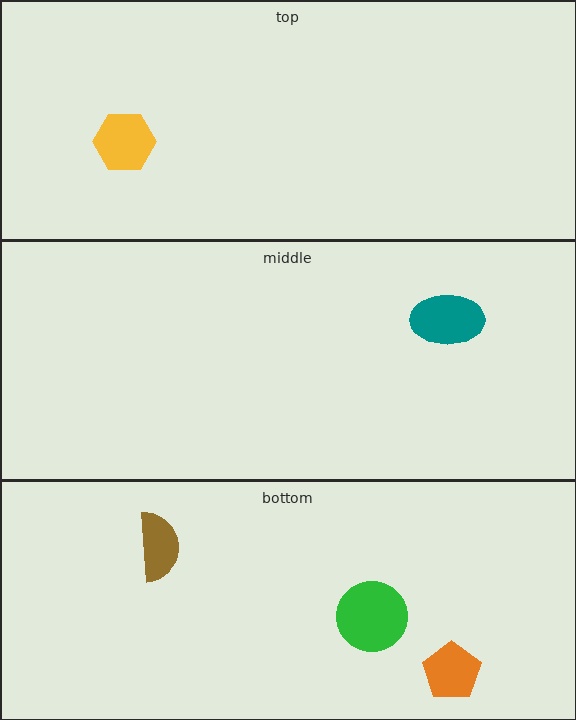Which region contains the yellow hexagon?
The top region.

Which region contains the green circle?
The bottom region.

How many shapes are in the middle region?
1.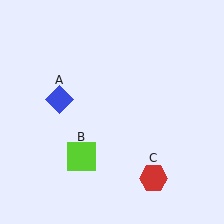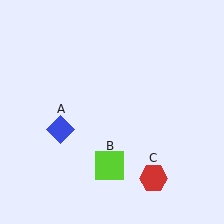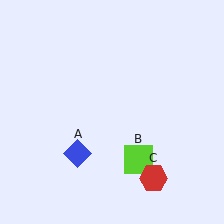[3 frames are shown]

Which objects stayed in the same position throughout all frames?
Red hexagon (object C) remained stationary.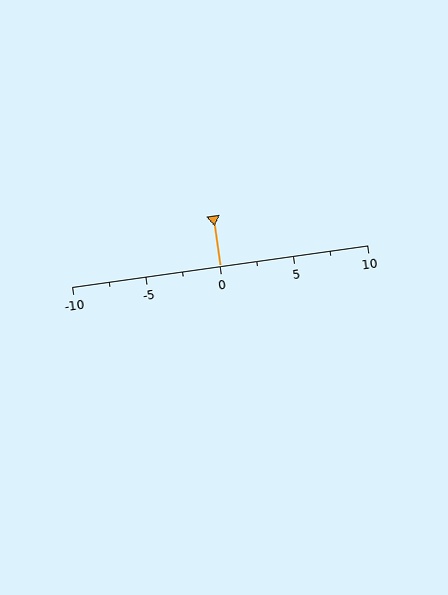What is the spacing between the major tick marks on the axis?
The major ticks are spaced 5 apart.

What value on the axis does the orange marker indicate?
The marker indicates approximately 0.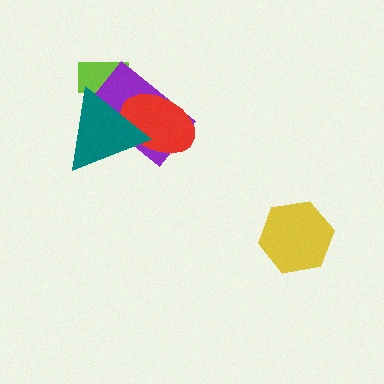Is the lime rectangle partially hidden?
Yes, it is partially covered by another shape.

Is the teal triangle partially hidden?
No, no other shape covers it.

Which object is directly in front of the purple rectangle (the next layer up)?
The red ellipse is directly in front of the purple rectangle.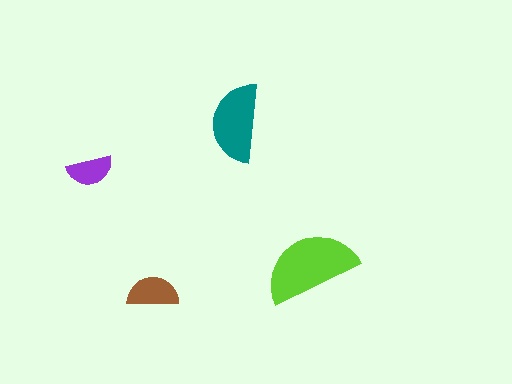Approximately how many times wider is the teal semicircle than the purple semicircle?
About 1.5 times wider.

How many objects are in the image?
There are 4 objects in the image.